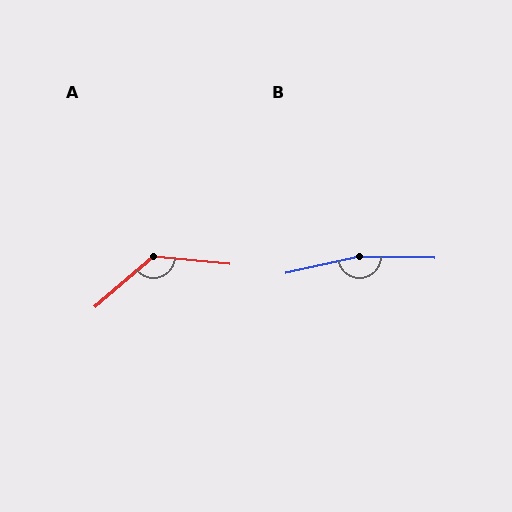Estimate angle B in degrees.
Approximately 166 degrees.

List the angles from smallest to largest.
A (134°), B (166°).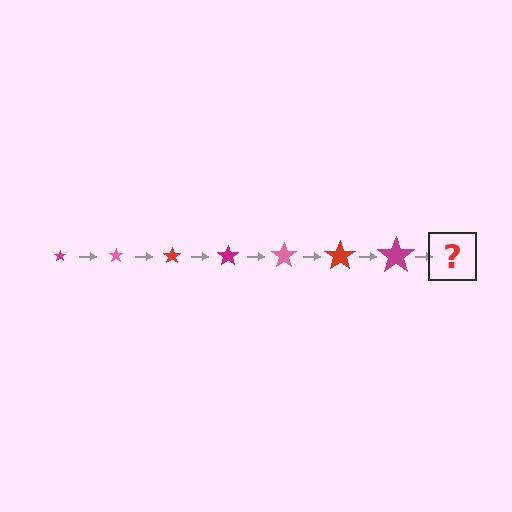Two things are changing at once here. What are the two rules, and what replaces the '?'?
The two rules are that the star grows larger each step and the color cycles through magenta, pink, and red. The '?' should be a pink star, larger than the previous one.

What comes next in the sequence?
The next element should be a pink star, larger than the previous one.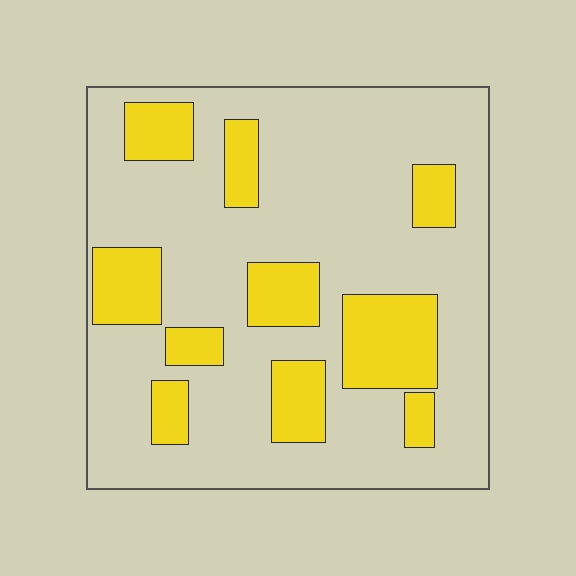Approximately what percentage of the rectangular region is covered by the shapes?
Approximately 25%.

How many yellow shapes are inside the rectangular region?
10.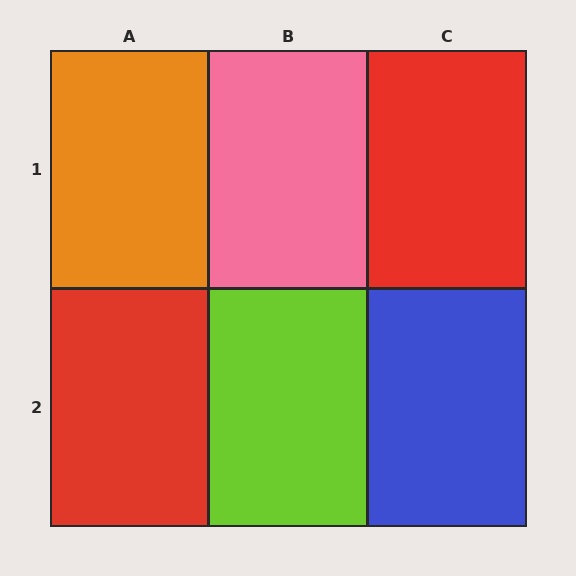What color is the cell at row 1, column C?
Red.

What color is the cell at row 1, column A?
Orange.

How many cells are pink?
1 cell is pink.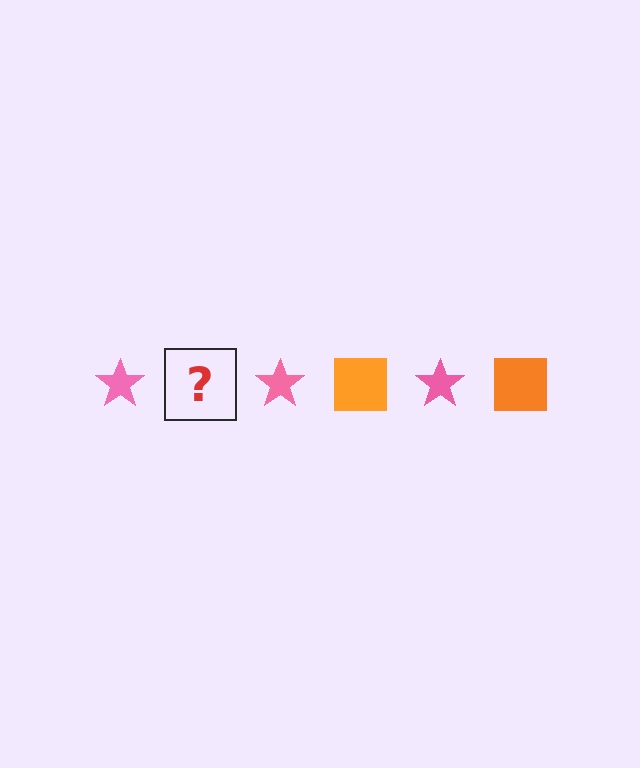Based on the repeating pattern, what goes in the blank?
The blank should be an orange square.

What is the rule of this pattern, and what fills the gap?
The rule is that the pattern alternates between pink star and orange square. The gap should be filled with an orange square.